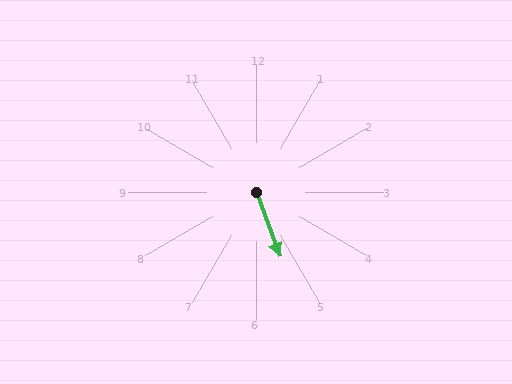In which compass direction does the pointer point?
South.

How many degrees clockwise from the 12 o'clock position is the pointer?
Approximately 160 degrees.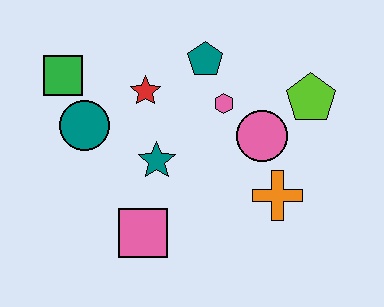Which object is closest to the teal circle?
The green square is closest to the teal circle.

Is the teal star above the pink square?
Yes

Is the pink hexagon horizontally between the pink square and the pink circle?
Yes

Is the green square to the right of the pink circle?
No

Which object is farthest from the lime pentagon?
The green square is farthest from the lime pentagon.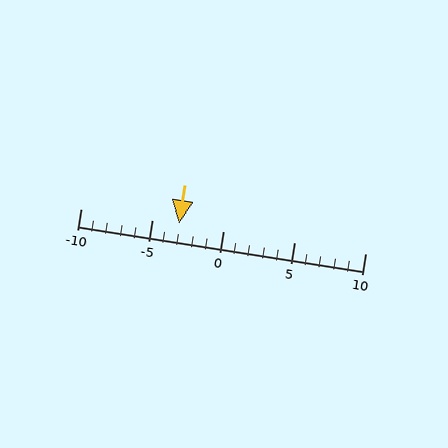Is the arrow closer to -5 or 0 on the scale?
The arrow is closer to -5.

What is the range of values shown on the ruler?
The ruler shows values from -10 to 10.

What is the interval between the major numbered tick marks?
The major tick marks are spaced 5 units apart.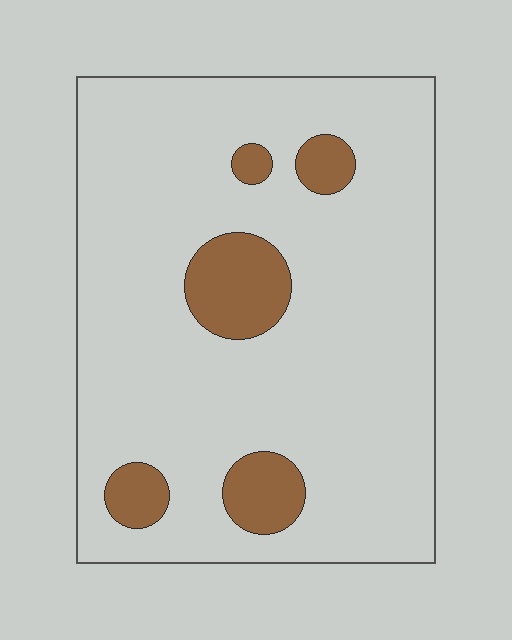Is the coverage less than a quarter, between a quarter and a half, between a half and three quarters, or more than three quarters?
Less than a quarter.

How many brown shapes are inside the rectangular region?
5.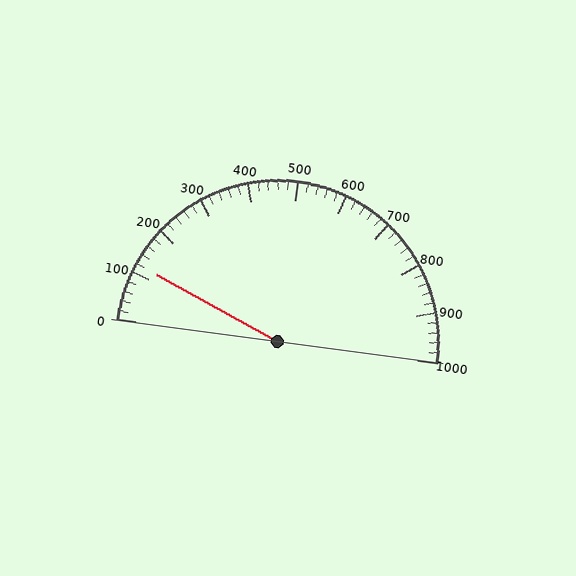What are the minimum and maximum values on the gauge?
The gauge ranges from 0 to 1000.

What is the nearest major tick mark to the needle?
The nearest major tick mark is 100.